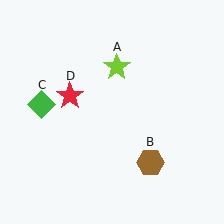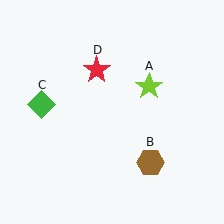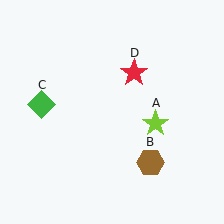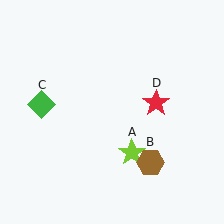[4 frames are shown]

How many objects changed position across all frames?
2 objects changed position: lime star (object A), red star (object D).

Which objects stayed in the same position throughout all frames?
Brown hexagon (object B) and green diamond (object C) remained stationary.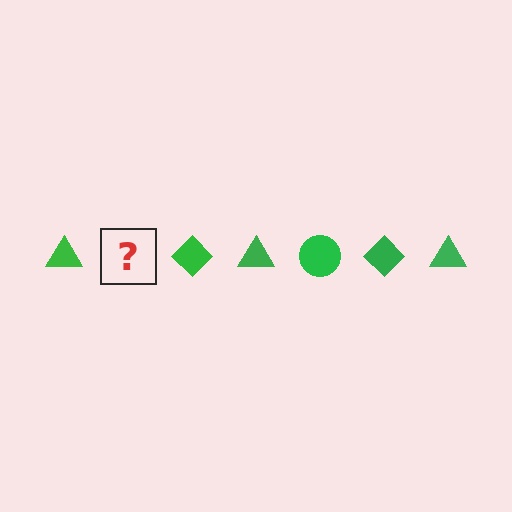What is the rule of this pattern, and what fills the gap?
The rule is that the pattern cycles through triangle, circle, diamond shapes in green. The gap should be filled with a green circle.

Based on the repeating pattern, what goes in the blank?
The blank should be a green circle.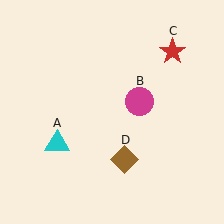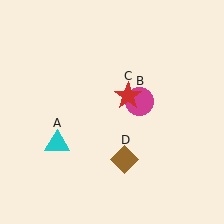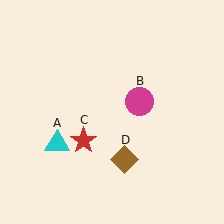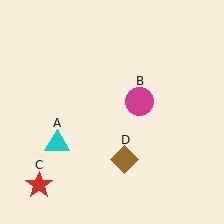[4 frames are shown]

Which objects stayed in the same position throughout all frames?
Cyan triangle (object A) and magenta circle (object B) and brown diamond (object D) remained stationary.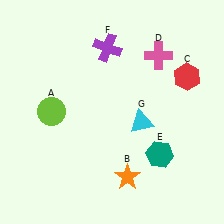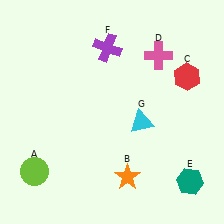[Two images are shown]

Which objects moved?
The objects that moved are: the lime circle (A), the teal hexagon (E).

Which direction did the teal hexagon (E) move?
The teal hexagon (E) moved right.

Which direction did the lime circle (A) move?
The lime circle (A) moved down.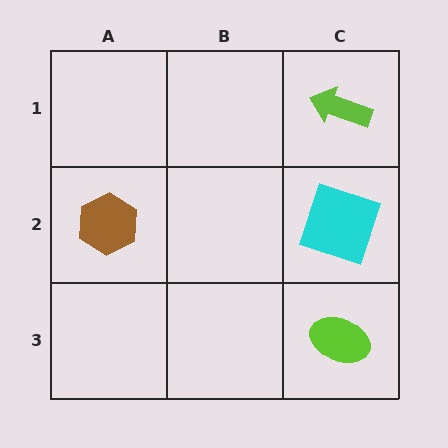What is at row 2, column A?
A brown hexagon.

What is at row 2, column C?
A cyan square.